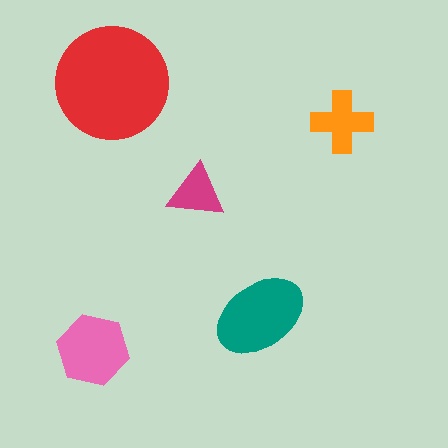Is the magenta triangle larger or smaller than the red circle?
Smaller.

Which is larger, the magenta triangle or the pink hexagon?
The pink hexagon.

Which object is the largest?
The red circle.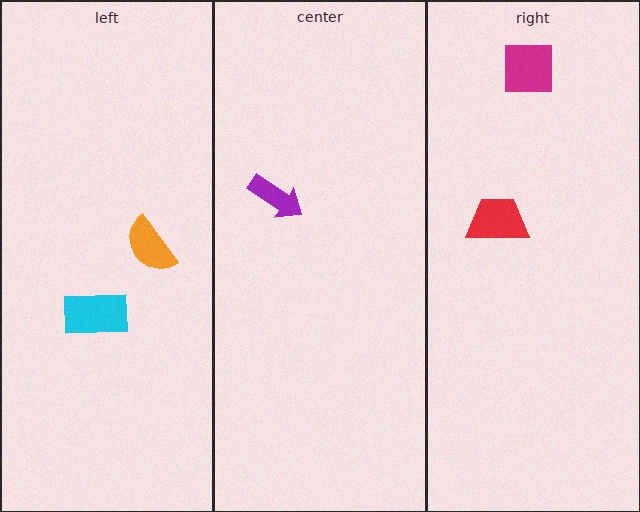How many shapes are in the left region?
2.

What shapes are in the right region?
The red trapezoid, the magenta square.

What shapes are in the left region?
The cyan rectangle, the orange semicircle.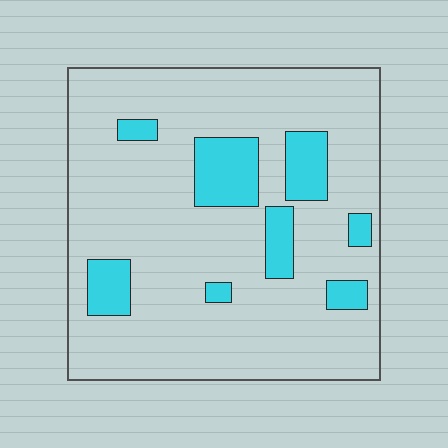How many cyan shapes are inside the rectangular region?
8.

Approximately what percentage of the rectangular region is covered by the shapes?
Approximately 15%.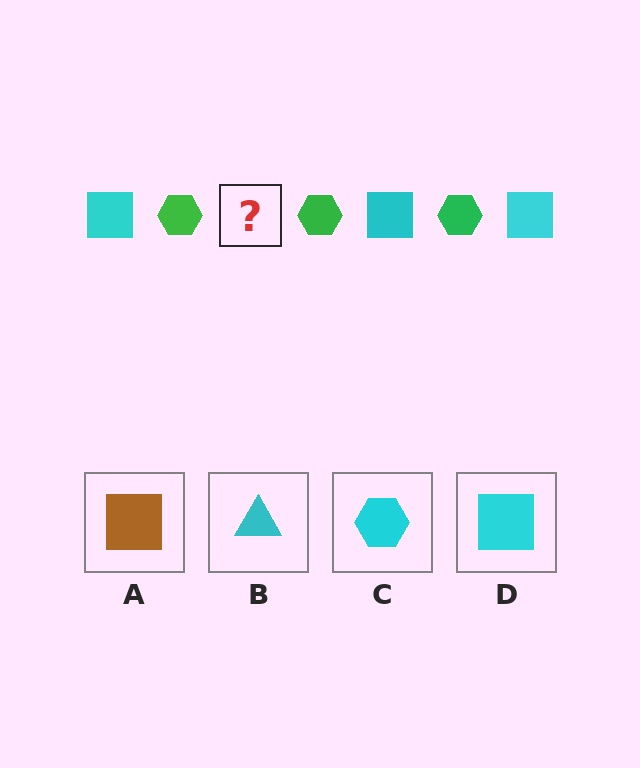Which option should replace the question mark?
Option D.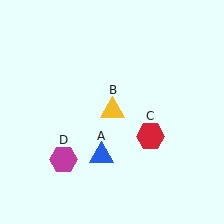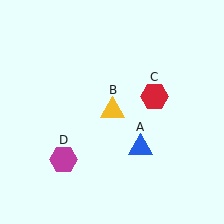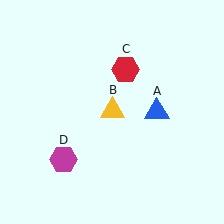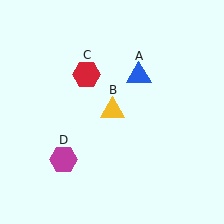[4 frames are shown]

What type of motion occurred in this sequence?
The blue triangle (object A), red hexagon (object C) rotated counterclockwise around the center of the scene.